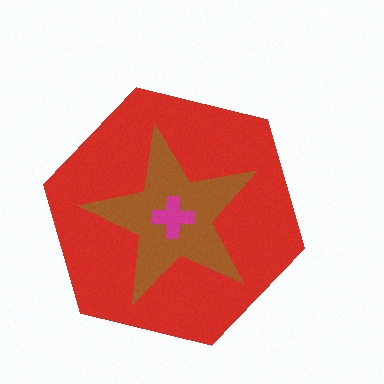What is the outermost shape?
The red hexagon.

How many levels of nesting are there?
3.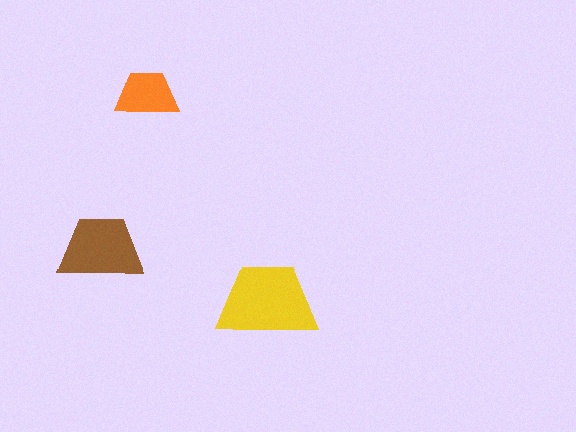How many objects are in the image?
There are 3 objects in the image.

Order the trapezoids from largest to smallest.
the yellow one, the brown one, the orange one.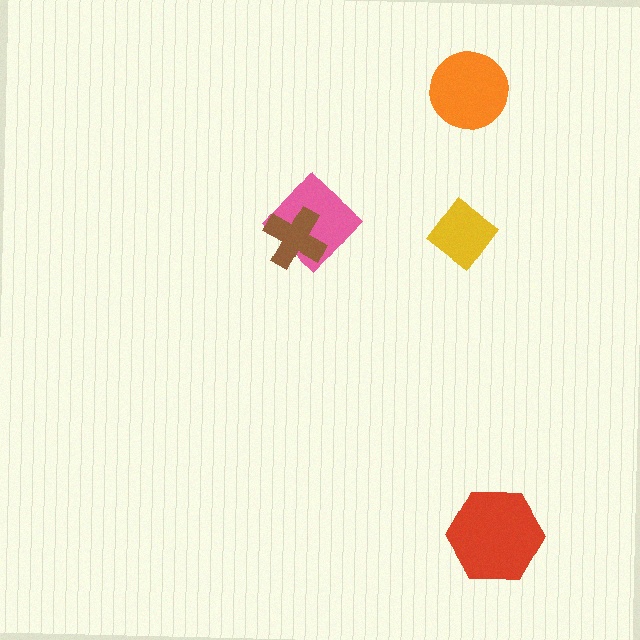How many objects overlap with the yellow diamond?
0 objects overlap with the yellow diamond.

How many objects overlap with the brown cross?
1 object overlaps with the brown cross.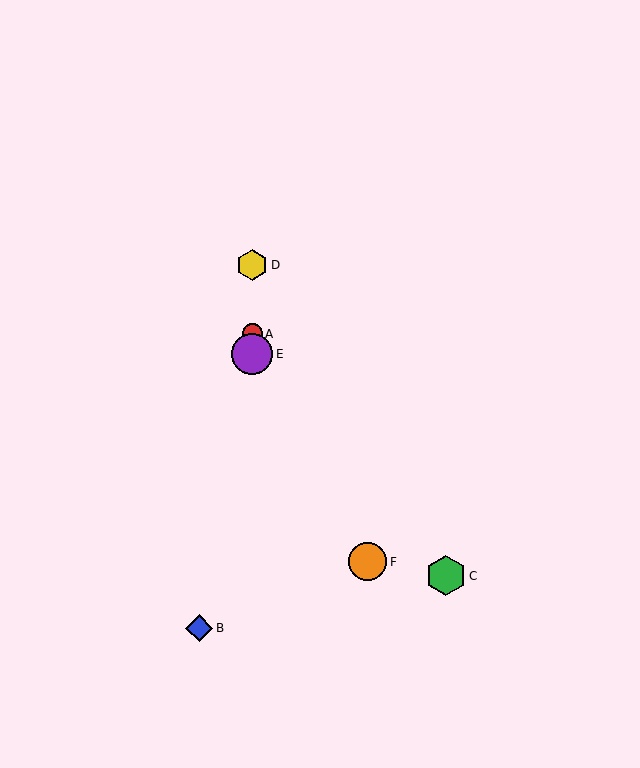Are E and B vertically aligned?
No, E is at x≈252 and B is at x≈199.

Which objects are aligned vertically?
Objects A, D, E are aligned vertically.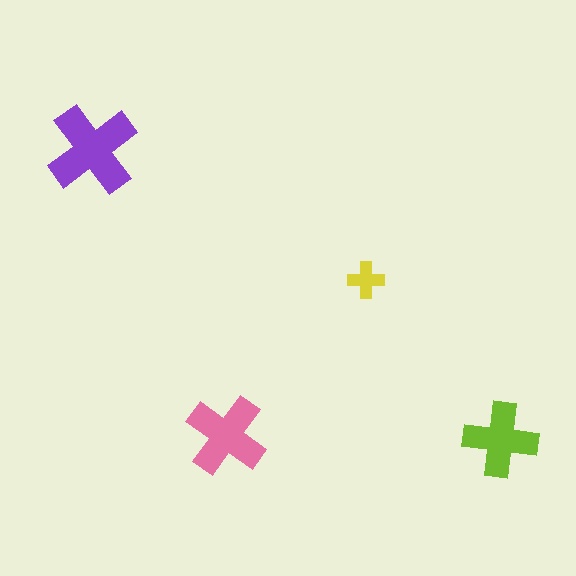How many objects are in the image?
There are 4 objects in the image.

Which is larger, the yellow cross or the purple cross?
The purple one.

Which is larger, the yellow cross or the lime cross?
The lime one.